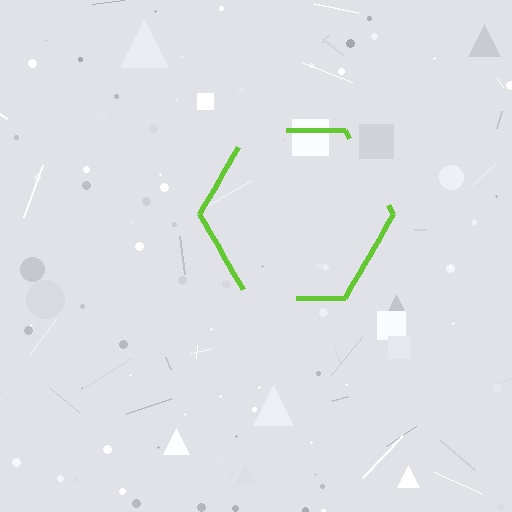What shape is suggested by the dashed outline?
The dashed outline suggests a hexagon.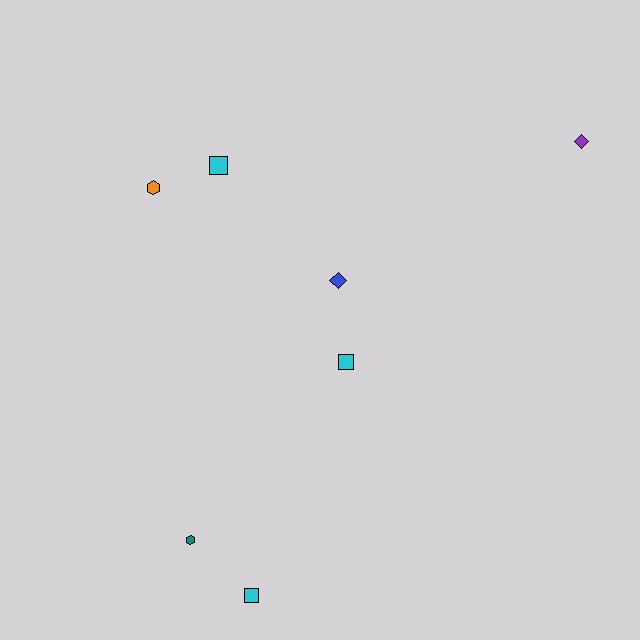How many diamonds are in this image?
There are 2 diamonds.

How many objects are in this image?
There are 7 objects.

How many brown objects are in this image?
There are no brown objects.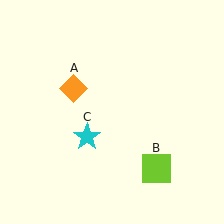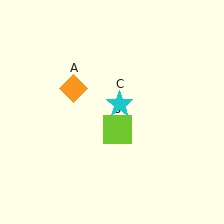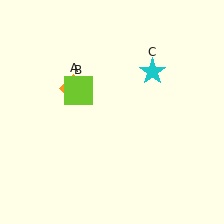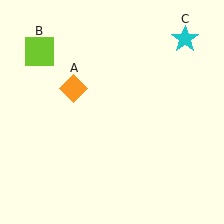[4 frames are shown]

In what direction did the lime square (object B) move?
The lime square (object B) moved up and to the left.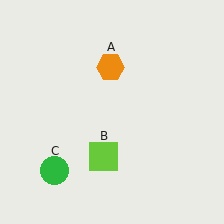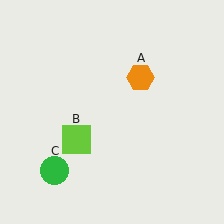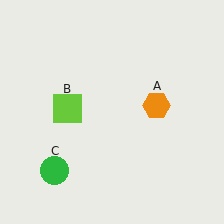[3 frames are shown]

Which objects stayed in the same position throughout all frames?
Green circle (object C) remained stationary.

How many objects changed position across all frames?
2 objects changed position: orange hexagon (object A), lime square (object B).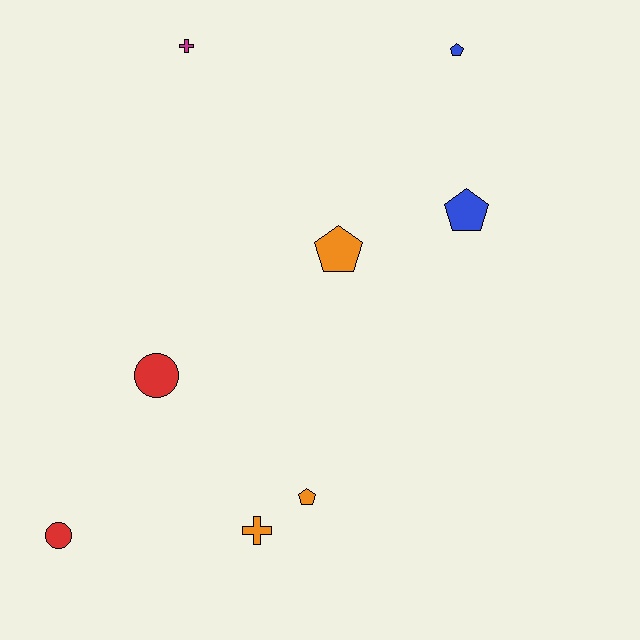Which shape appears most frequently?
Pentagon, with 4 objects.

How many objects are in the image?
There are 8 objects.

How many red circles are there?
There are 2 red circles.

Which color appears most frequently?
Orange, with 3 objects.